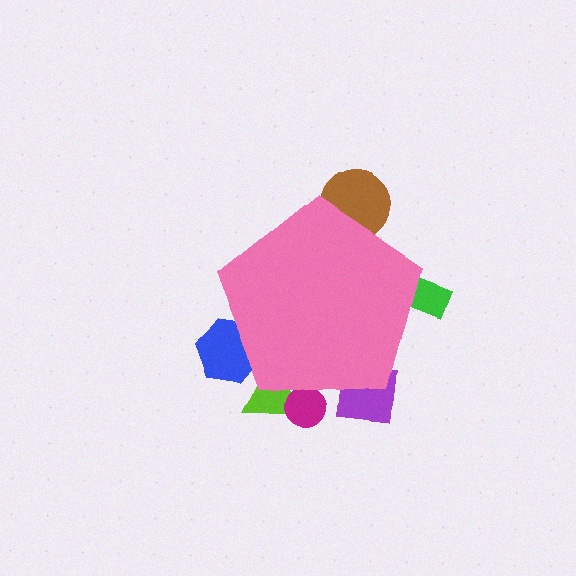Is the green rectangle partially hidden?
Yes, the green rectangle is partially hidden behind the pink pentagon.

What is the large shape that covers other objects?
A pink pentagon.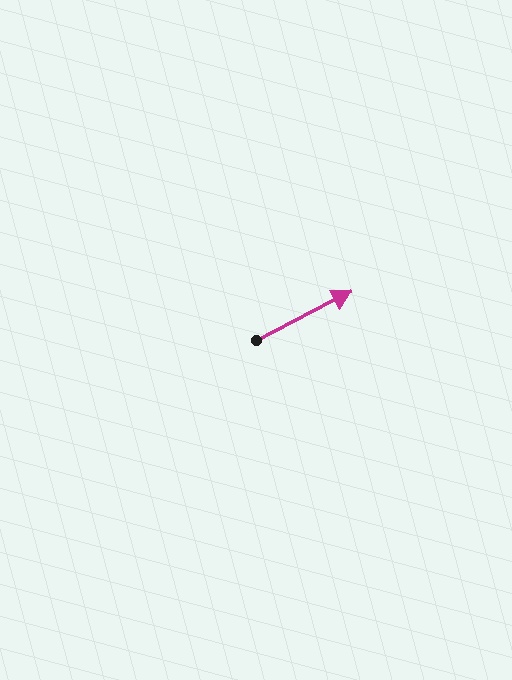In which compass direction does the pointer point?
Northeast.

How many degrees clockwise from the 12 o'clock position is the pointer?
Approximately 63 degrees.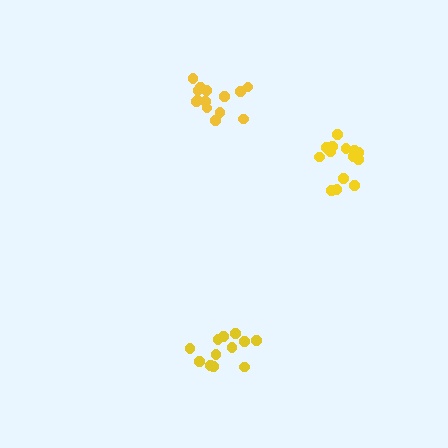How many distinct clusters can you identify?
There are 3 distinct clusters.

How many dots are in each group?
Group 1: 12 dots, Group 2: 14 dots, Group 3: 15 dots (41 total).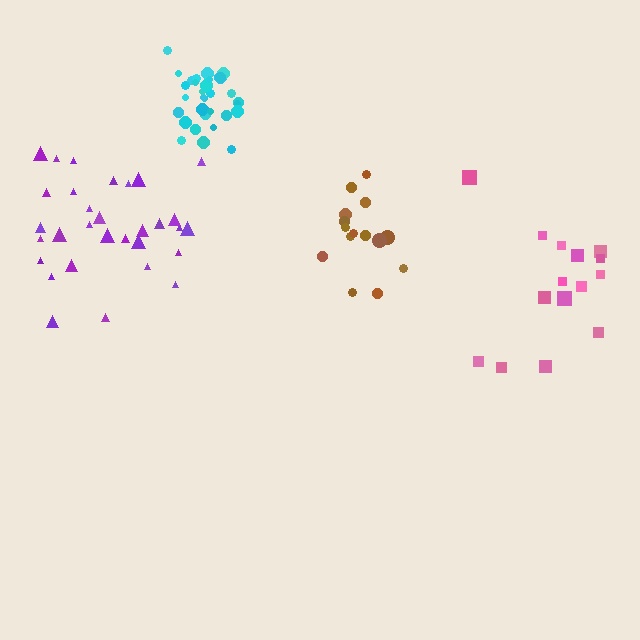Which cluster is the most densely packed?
Cyan.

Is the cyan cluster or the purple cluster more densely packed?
Cyan.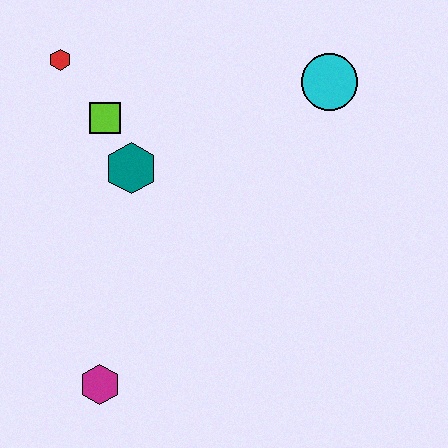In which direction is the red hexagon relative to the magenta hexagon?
The red hexagon is above the magenta hexagon.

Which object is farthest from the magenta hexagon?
The cyan circle is farthest from the magenta hexagon.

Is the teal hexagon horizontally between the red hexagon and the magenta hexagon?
No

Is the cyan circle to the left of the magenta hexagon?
No